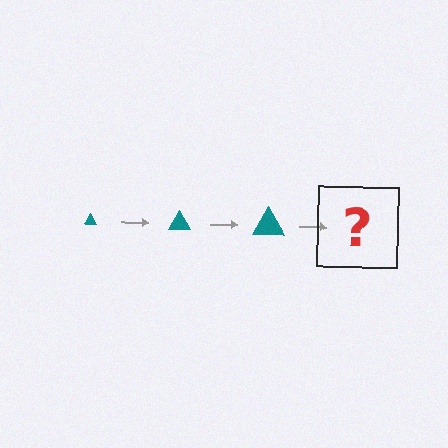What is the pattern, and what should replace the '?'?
The pattern is that the triangle gets progressively larger each step. The '?' should be a teal triangle, larger than the previous one.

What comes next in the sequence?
The next element should be a teal triangle, larger than the previous one.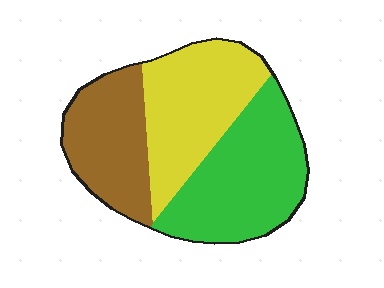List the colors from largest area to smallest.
From largest to smallest: green, yellow, brown.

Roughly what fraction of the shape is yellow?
Yellow covers around 35% of the shape.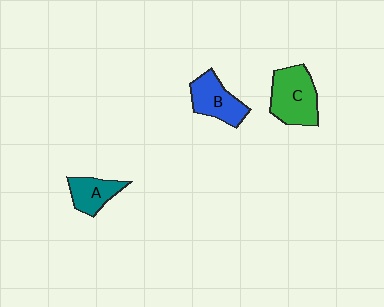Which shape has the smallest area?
Shape A (teal).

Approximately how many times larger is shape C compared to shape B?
Approximately 1.3 times.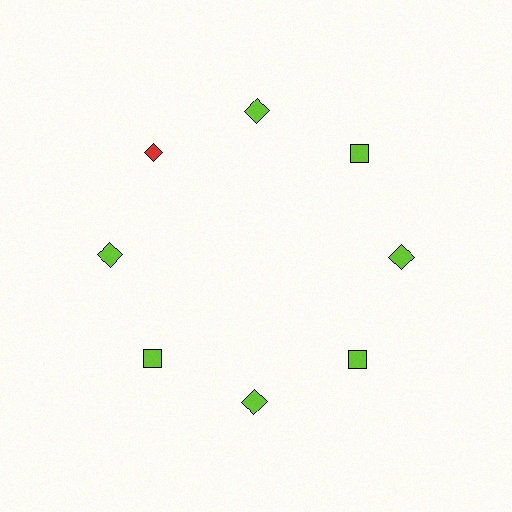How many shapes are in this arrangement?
There are 8 shapes arranged in a ring pattern.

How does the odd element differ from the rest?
It differs in both color (red instead of lime) and shape (diamond instead of square).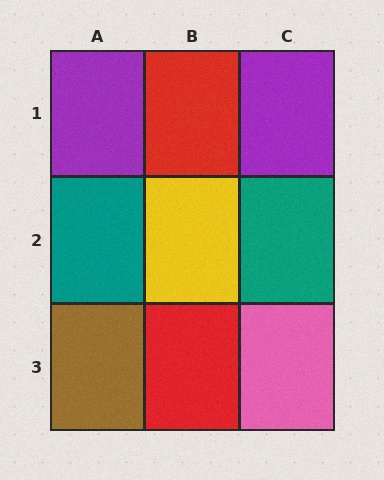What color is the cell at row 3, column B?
Red.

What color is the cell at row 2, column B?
Yellow.